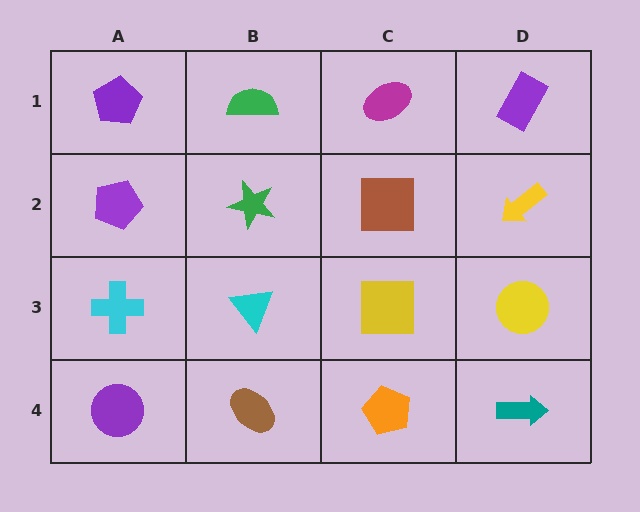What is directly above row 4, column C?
A yellow square.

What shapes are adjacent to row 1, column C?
A brown square (row 2, column C), a green semicircle (row 1, column B), a purple rectangle (row 1, column D).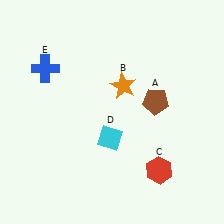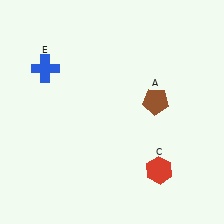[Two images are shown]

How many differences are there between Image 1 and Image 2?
There are 2 differences between the two images.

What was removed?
The orange star (B), the cyan diamond (D) were removed in Image 2.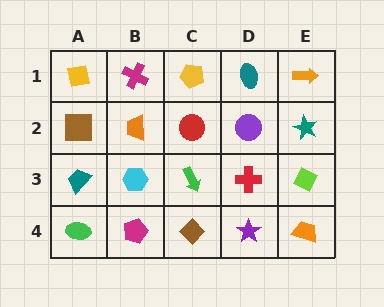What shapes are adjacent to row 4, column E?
A lime diamond (row 3, column E), a purple star (row 4, column D).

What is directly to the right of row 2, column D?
A teal star.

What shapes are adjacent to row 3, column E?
A teal star (row 2, column E), an orange trapezoid (row 4, column E), a red cross (row 3, column D).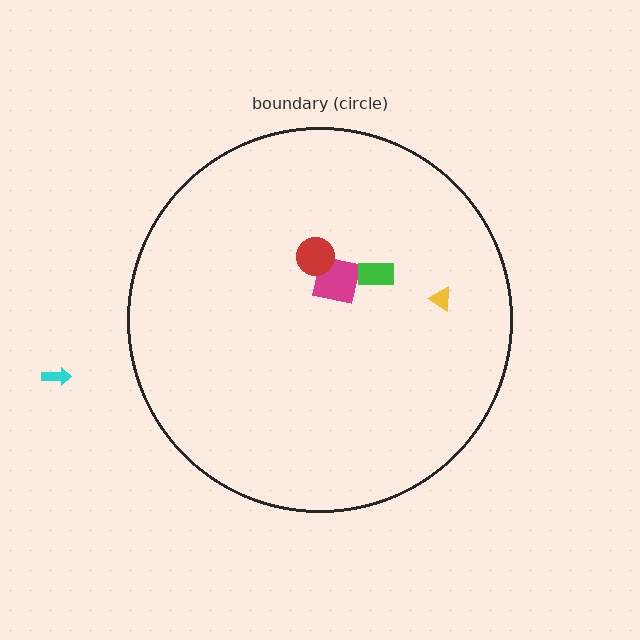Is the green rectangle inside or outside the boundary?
Inside.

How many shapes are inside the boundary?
4 inside, 1 outside.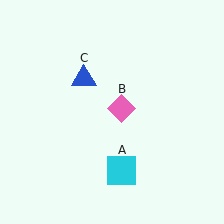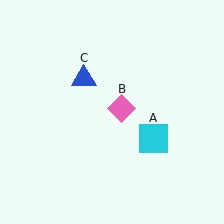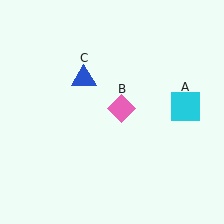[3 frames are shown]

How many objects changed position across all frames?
1 object changed position: cyan square (object A).